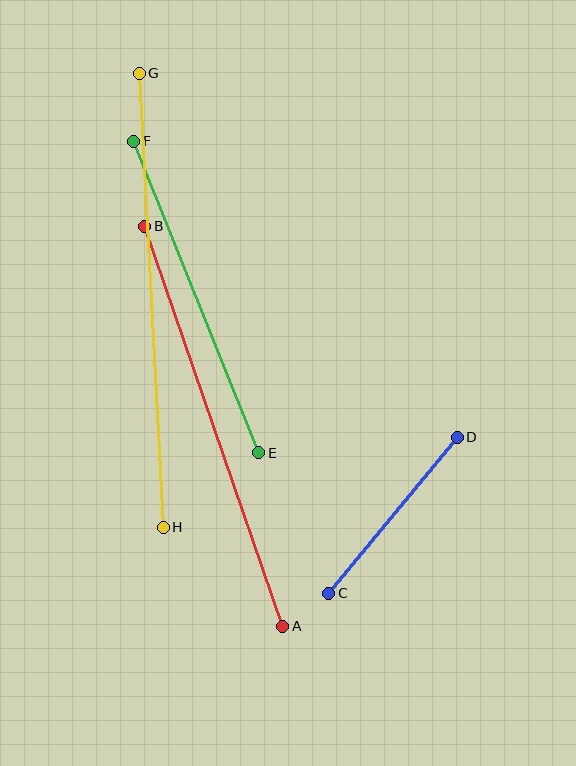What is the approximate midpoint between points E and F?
The midpoint is at approximately (196, 297) pixels.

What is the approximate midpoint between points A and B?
The midpoint is at approximately (214, 426) pixels.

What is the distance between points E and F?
The distance is approximately 335 pixels.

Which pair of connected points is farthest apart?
Points G and H are farthest apart.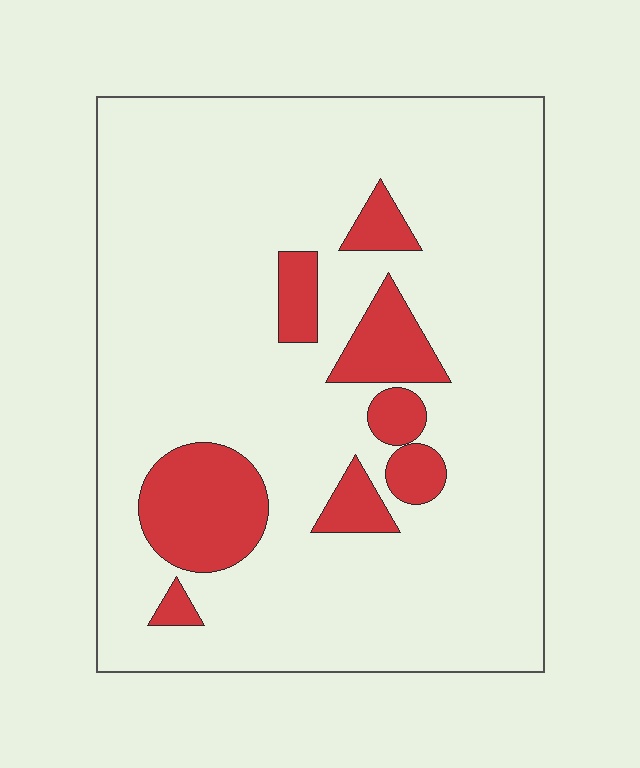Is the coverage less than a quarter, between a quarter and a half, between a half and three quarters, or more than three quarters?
Less than a quarter.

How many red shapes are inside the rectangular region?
8.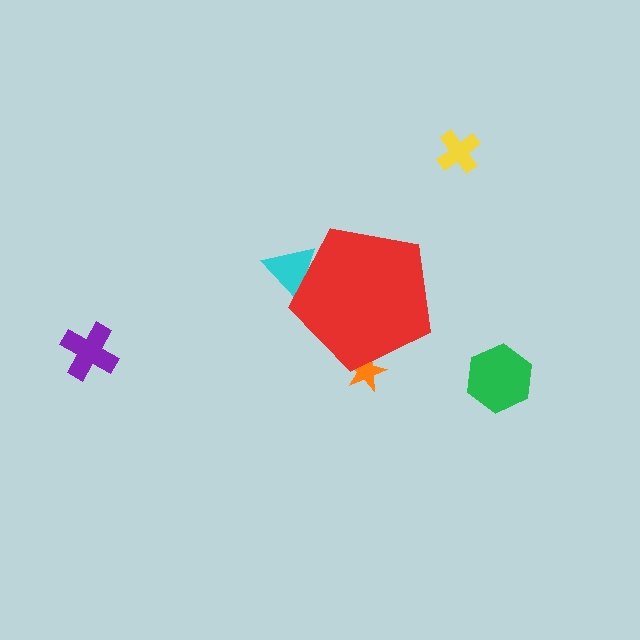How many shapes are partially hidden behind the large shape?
2 shapes are partially hidden.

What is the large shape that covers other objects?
A red pentagon.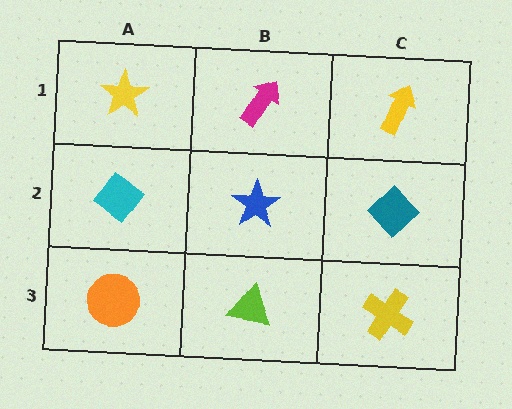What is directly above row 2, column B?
A magenta arrow.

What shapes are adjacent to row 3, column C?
A teal diamond (row 2, column C), a lime triangle (row 3, column B).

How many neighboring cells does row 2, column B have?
4.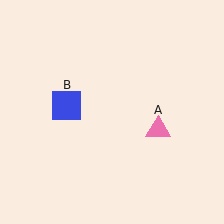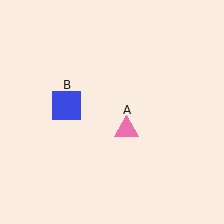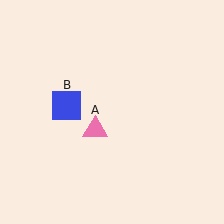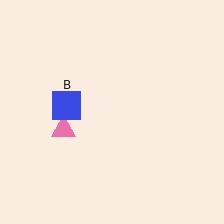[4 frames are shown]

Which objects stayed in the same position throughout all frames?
Blue square (object B) remained stationary.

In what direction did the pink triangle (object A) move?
The pink triangle (object A) moved left.